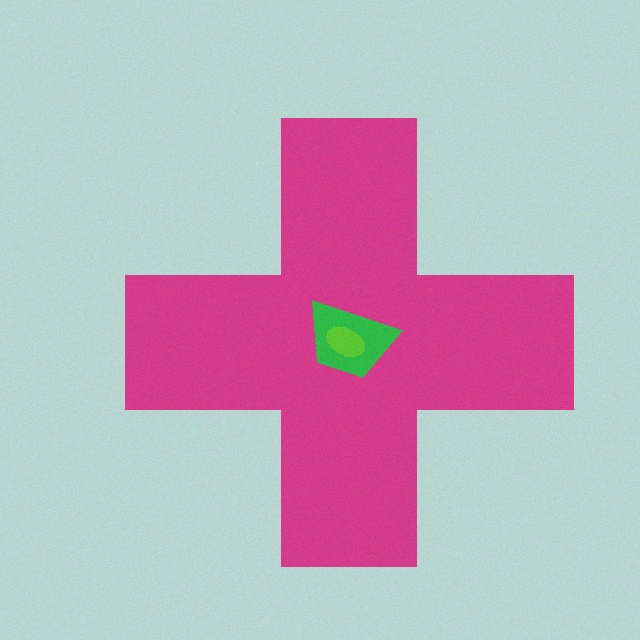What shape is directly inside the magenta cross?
The green trapezoid.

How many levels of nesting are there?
3.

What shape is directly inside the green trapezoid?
The lime ellipse.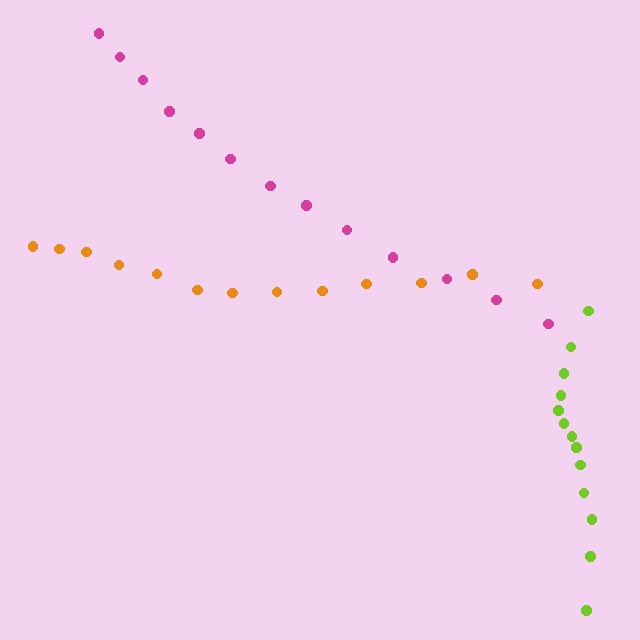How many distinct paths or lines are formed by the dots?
There are 3 distinct paths.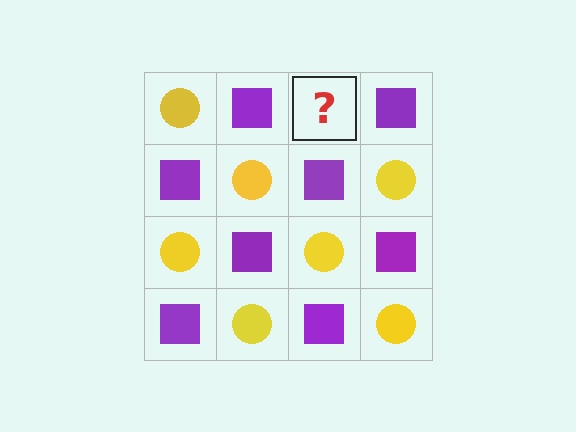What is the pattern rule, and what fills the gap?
The rule is that it alternates yellow circle and purple square in a checkerboard pattern. The gap should be filled with a yellow circle.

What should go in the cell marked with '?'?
The missing cell should contain a yellow circle.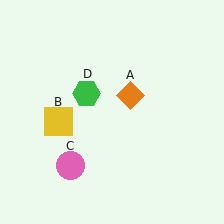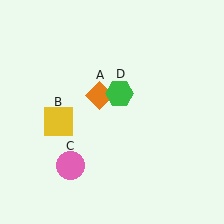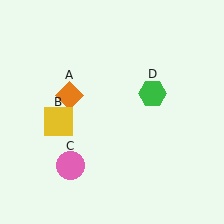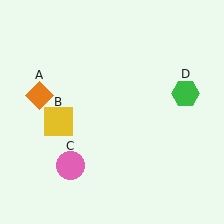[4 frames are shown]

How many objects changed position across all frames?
2 objects changed position: orange diamond (object A), green hexagon (object D).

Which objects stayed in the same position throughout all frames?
Yellow square (object B) and pink circle (object C) remained stationary.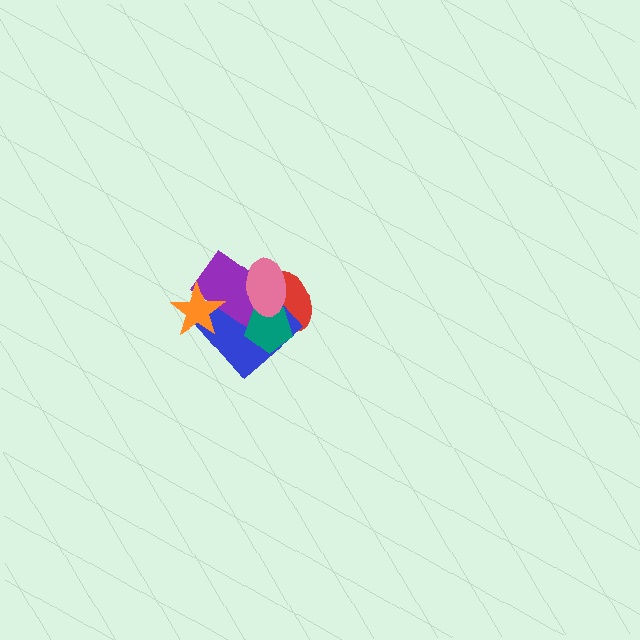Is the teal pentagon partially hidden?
Yes, it is partially covered by another shape.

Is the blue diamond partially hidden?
Yes, it is partially covered by another shape.